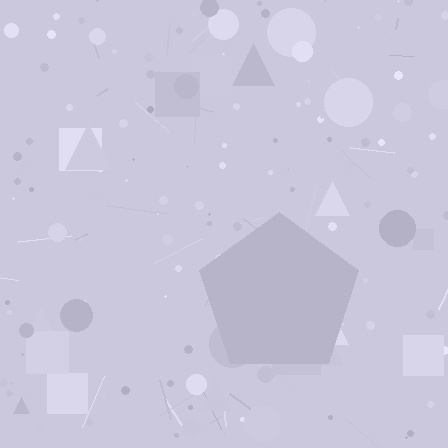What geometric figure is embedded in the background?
A pentagon is embedded in the background.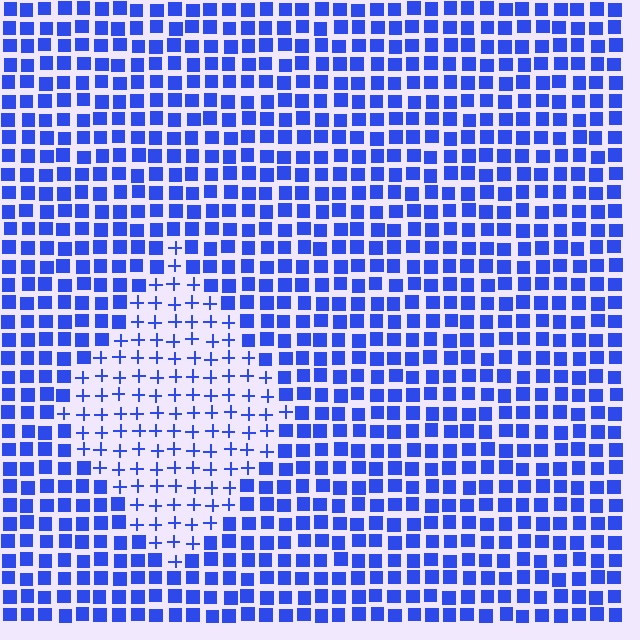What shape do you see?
I see a diamond.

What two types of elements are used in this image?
The image uses plus signs inside the diamond region and squares outside it.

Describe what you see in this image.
The image is filled with small blue elements arranged in a uniform grid. A diamond-shaped region contains plus signs, while the surrounding area contains squares. The boundary is defined purely by the change in element shape.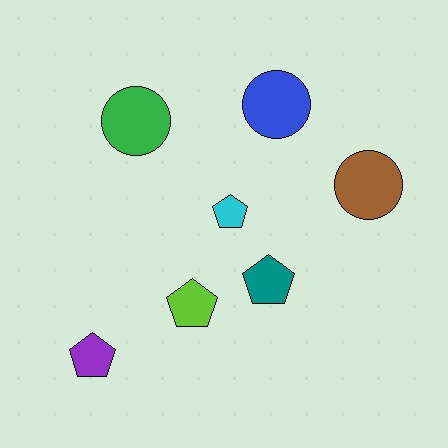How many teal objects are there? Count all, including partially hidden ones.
There is 1 teal object.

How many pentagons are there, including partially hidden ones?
There are 4 pentagons.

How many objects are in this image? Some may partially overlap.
There are 7 objects.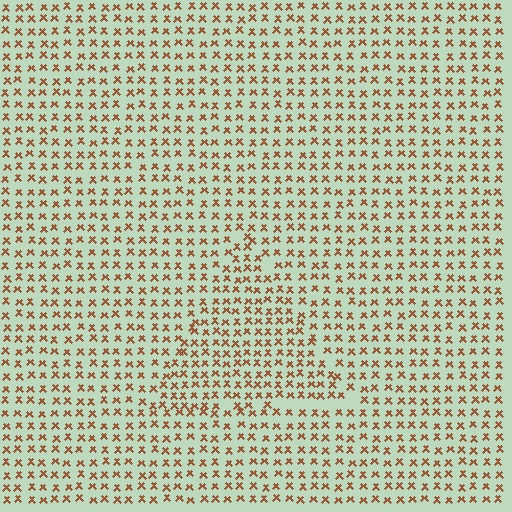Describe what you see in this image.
The image contains small brown elements arranged at two different densities. A triangle-shaped region is visible where the elements are more densely packed than the surrounding area.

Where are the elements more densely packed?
The elements are more densely packed inside the triangle boundary.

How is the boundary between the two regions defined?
The boundary is defined by a change in element density (approximately 1.4x ratio). All elements are the same color, size, and shape.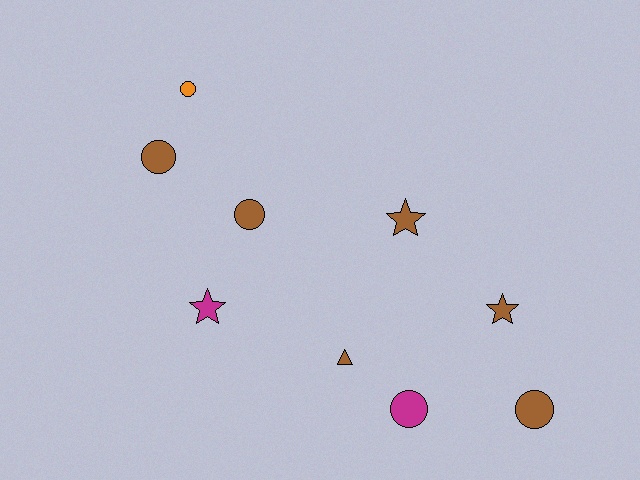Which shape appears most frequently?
Circle, with 5 objects.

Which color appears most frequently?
Brown, with 6 objects.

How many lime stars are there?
There are no lime stars.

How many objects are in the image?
There are 9 objects.